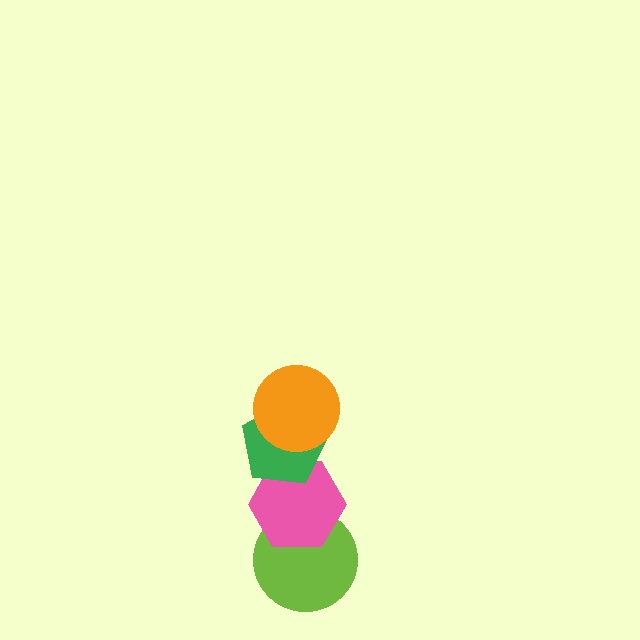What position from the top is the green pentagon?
The green pentagon is 2nd from the top.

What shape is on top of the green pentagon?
The orange circle is on top of the green pentagon.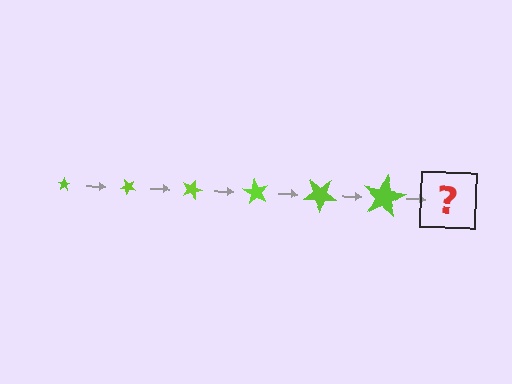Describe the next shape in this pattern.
It should be a star, larger than the previous one and rotated 270 degrees from the start.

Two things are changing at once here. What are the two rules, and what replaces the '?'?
The two rules are that the star grows larger each step and it rotates 45 degrees each step. The '?' should be a star, larger than the previous one and rotated 270 degrees from the start.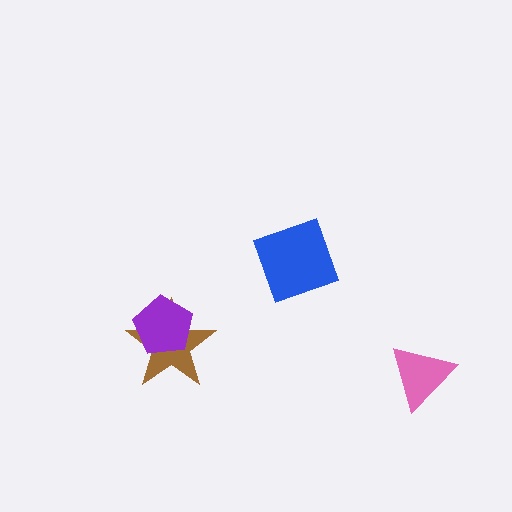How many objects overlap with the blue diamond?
0 objects overlap with the blue diamond.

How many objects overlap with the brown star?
1 object overlaps with the brown star.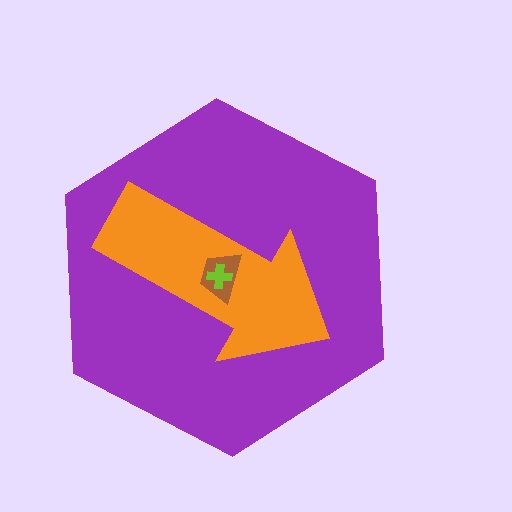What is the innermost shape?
The lime cross.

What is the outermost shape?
The purple hexagon.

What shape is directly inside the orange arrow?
The brown trapezoid.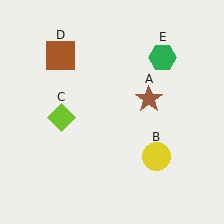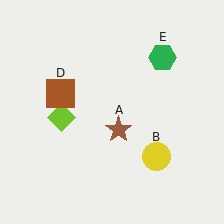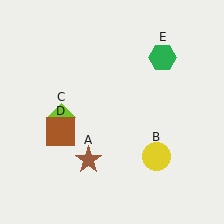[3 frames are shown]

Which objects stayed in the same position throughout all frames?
Yellow circle (object B) and lime diamond (object C) and green hexagon (object E) remained stationary.